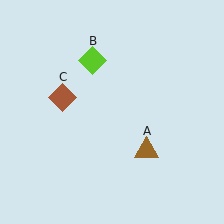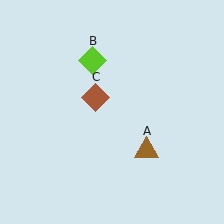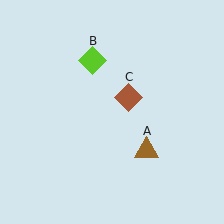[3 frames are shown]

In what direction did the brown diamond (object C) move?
The brown diamond (object C) moved right.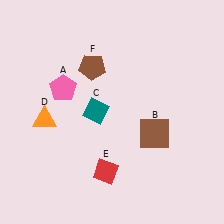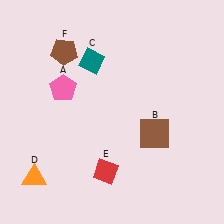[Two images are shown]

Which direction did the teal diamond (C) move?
The teal diamond (C) moved up.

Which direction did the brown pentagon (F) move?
The brown pentagon (F) moved left.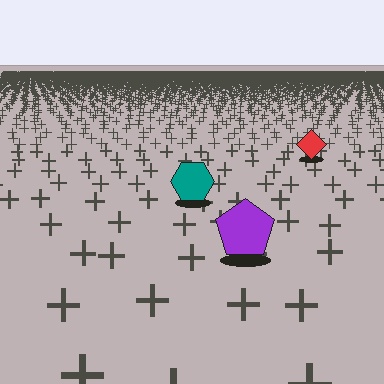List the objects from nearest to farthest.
From nearest to farthest: the purple pentagon, the teal hexagon, the red diamond.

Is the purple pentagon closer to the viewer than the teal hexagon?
Yes. The purple pentagon is closer — you can tell from the texture gradient: the ground texture is coarser near it.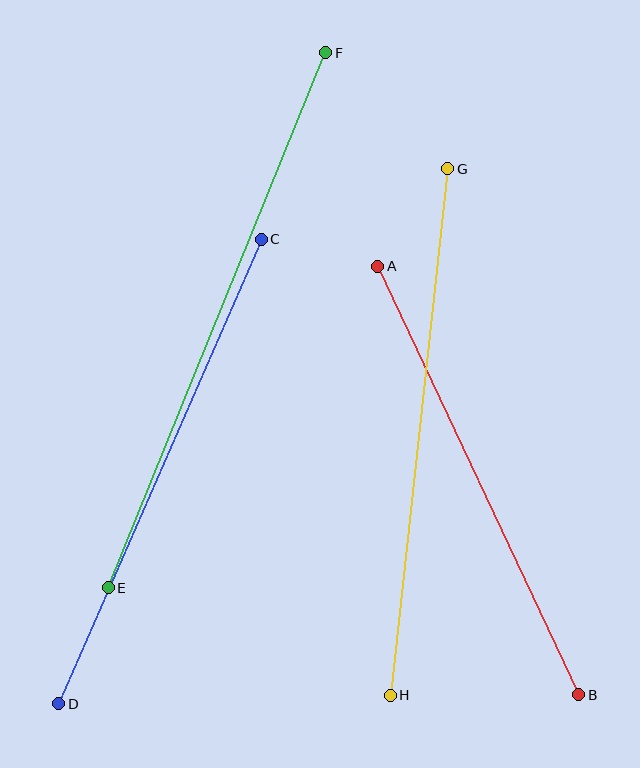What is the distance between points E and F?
The distance is approximately 578 pixels.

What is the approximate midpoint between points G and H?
The midpoint is at approximately (419, 432) pixels.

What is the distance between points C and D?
The distance is approximately 506 pixels.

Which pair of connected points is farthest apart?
Points E and F are farthest apart.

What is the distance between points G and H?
The distance is approximately 529 pixels.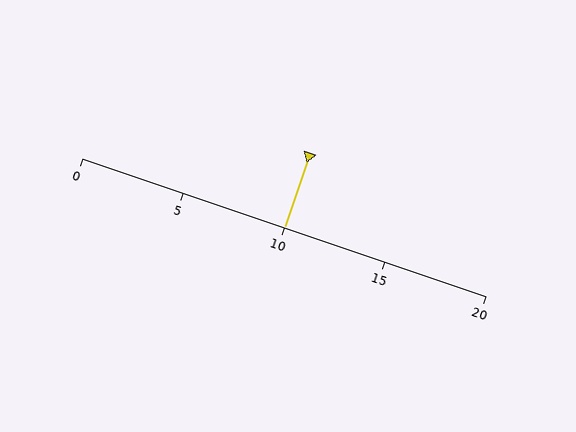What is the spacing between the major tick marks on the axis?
The major ticks are spaced 5 apart.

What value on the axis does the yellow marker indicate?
The marker indicates approximately 10.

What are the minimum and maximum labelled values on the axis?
The axis runs from 0 to 20.